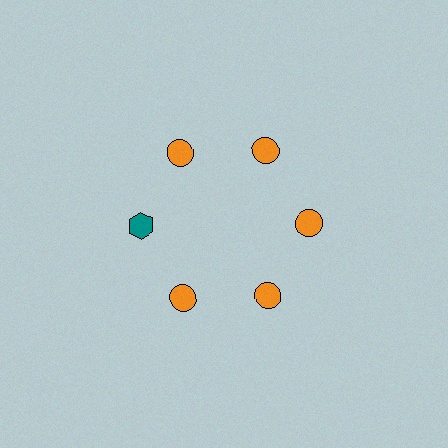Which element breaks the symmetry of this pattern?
The teal hexagon at roughly the 9 o'clock position breaks the symmetry. All other shapes are orange circles.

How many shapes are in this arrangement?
There are 6 shapes arranged in a ring pattern.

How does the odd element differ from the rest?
It differs in both color (teal instead of orange) and shape (hexagon instead of circle).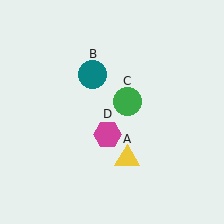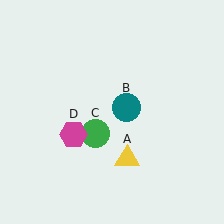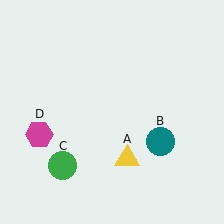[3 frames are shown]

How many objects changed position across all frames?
3 objects changed position: teal circle (object B), green circle (object C), magenta hexagon (object D).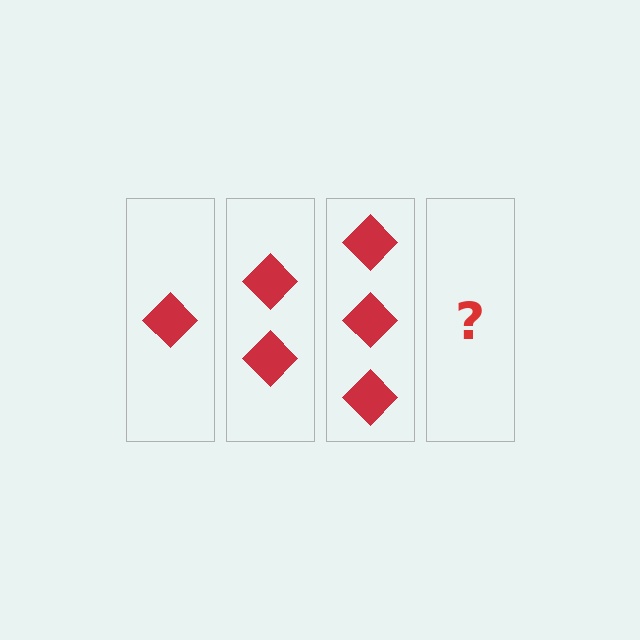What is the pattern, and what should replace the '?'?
The pattern is that each step adds one more diamond. The '?' should be 4 diamonds.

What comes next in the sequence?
The next element should be 4 diamonds.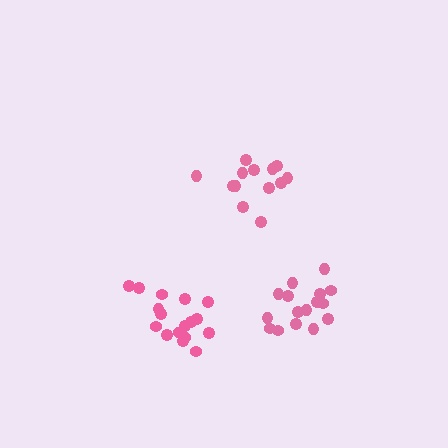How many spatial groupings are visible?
There are 3 spatial groupings.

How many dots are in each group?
Group 1: 17 dots, Group 2: 13 dots, Group 3: 16 dots (46 total).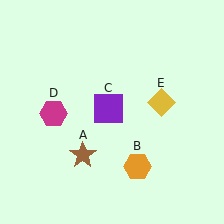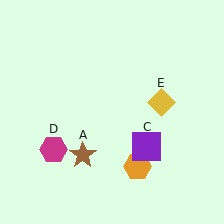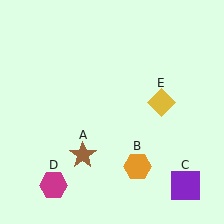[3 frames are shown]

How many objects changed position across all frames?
2 objects changed position: purple square (object C), magenta hexagon (object D).